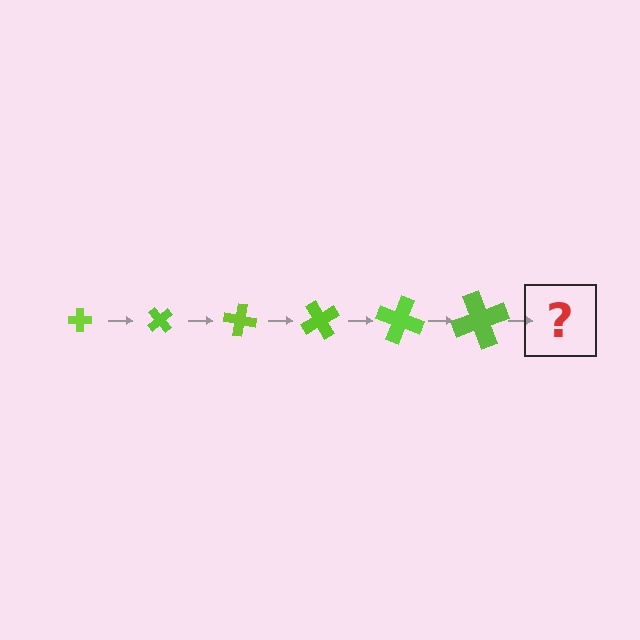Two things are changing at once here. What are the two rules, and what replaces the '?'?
The two rules are that the cross grows larger each step and it rotates 50 degrees each step. The '?' should be a cross, larger than the previous one and rotated 300 degrees from the start.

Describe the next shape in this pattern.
It should be a cross, larger than the previous one and rotated 300 degrees from the start.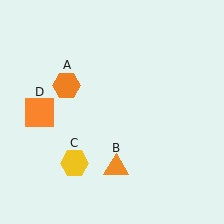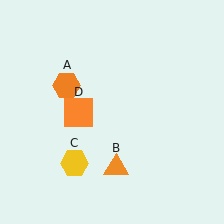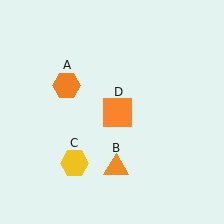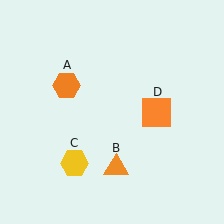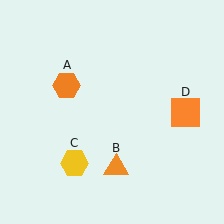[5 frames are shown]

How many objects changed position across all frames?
1 object changed position: orange square (object D).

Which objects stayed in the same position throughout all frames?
Orange hexagon (object A) and orange triangle (object B) and yellow hexagon (object C) remained stationary.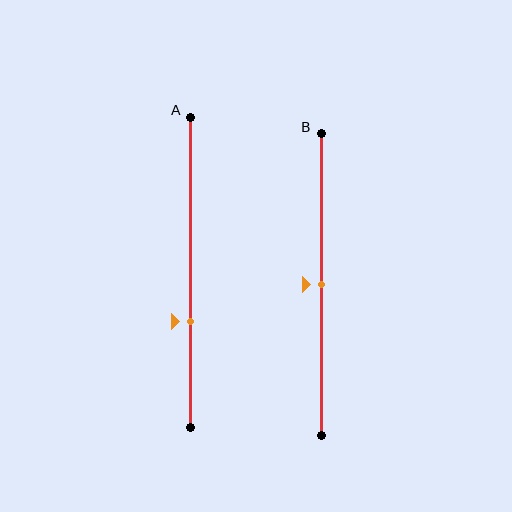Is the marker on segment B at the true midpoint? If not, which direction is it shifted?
Yes, the marker on segment B is at the true midpoint.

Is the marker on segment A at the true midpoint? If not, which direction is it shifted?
No, the marker on segment A is shifted downward by about 16% of the segment length.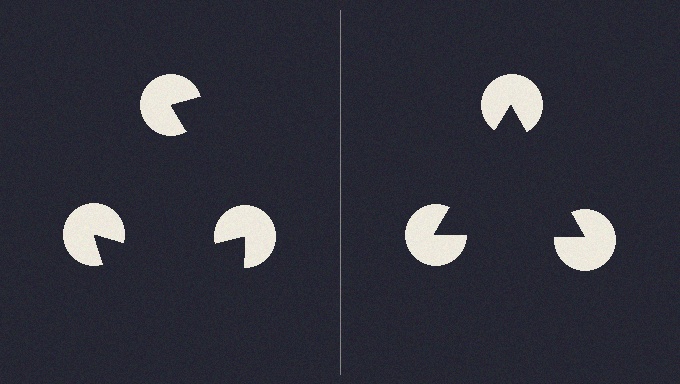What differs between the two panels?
The pac-man discs are positioned identically on both sides; only the wedge orientations differ. On the right they align to a triangle; on the left they are misaligned.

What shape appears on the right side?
An illusory triangle.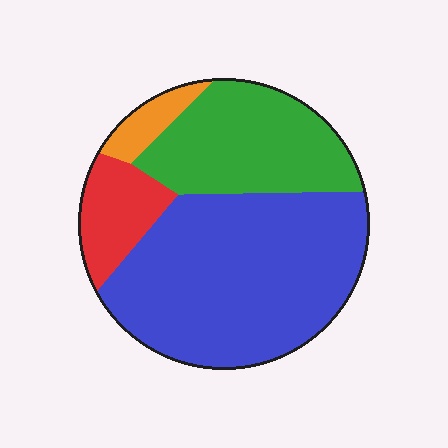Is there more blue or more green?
Blue.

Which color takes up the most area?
Blue, at roughly 55%.